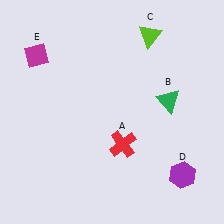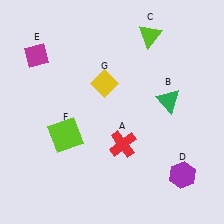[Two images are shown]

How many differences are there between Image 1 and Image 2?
There are 2 differences between the two images.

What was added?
A lime square (F), a yellow diamond (G) were added in Image 2.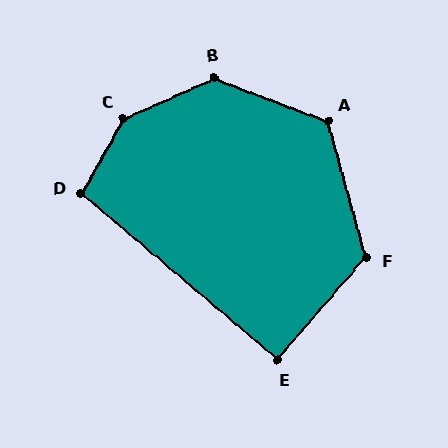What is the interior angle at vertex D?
Approximately 101 degrees (obtuse).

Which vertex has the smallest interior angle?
E, at approximately 91 degrees.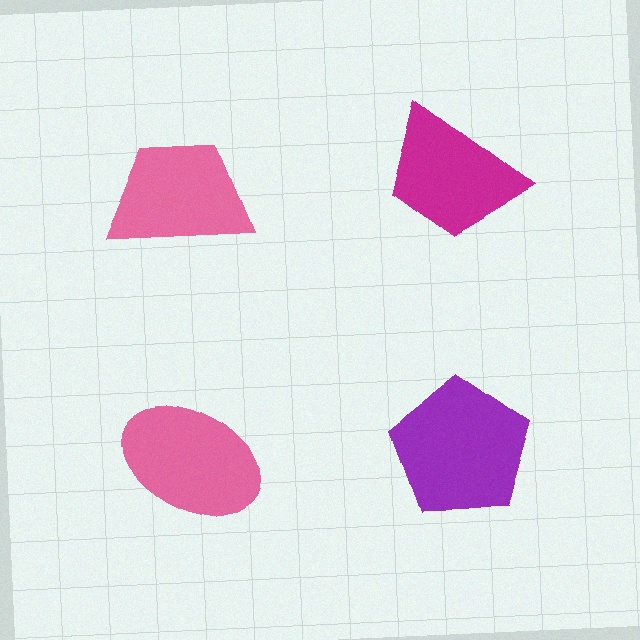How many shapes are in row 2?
2 shapes.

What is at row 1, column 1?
A pink trapezoid.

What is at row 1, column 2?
A magenta trapezoid.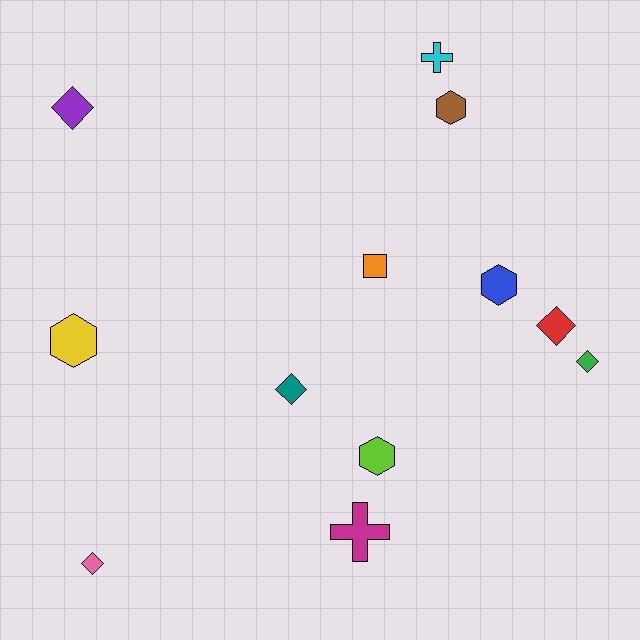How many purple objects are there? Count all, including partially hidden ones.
There is 1 purple object.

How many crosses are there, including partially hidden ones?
There are 2 crosses.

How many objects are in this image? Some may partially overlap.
There are 12 objects.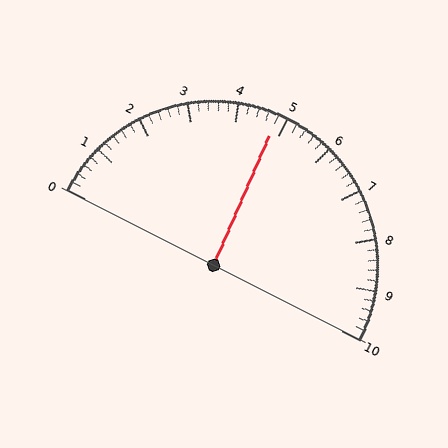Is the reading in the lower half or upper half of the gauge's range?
The reading is in the lower half of the range (0 to 10).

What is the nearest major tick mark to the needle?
The nearest major tick mark is 5.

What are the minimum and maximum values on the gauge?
The gauge ranges from 0 to 10.